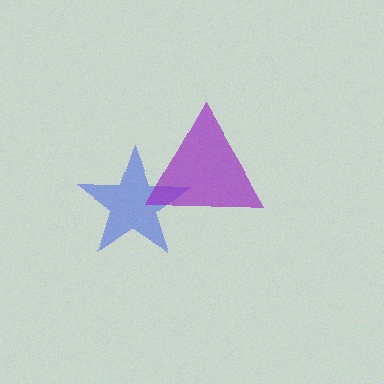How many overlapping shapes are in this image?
There are 2 overlapping shapes in the image.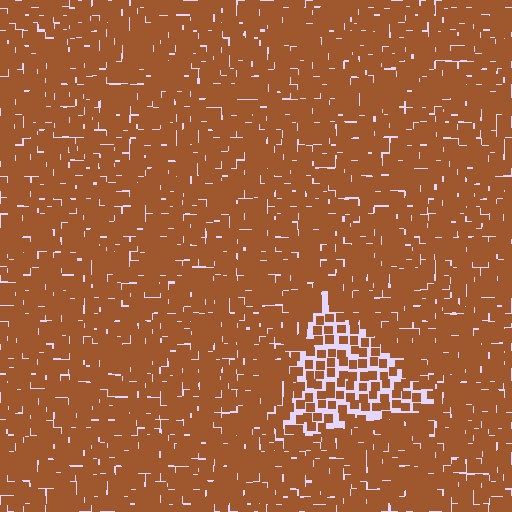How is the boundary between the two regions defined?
The boundary is defined by a change in element density (approximately 2.0x ratio). All elements are the same color, size, and shape.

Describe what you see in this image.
The image contains small brown elements arranged at two different densities. A triangle-shaped region is visible where the elements are less densely packed than the surrounding area.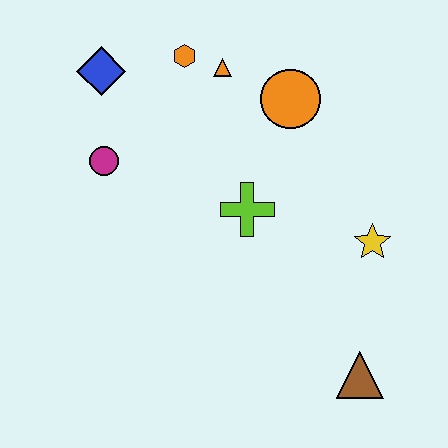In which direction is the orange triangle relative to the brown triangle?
The orange triangle is above the brown triangle.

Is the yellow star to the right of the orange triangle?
Yes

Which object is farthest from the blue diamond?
The brown triangle is farthest from the blue diamond.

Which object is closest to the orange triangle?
The orange hexagon is closest to the orange triangle.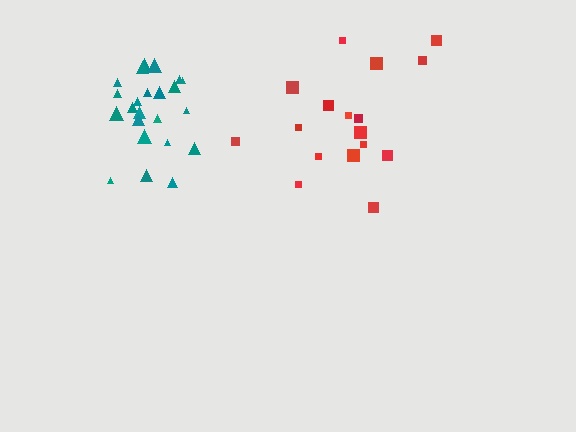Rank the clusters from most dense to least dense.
teal, red.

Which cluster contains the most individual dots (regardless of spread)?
Teal (23).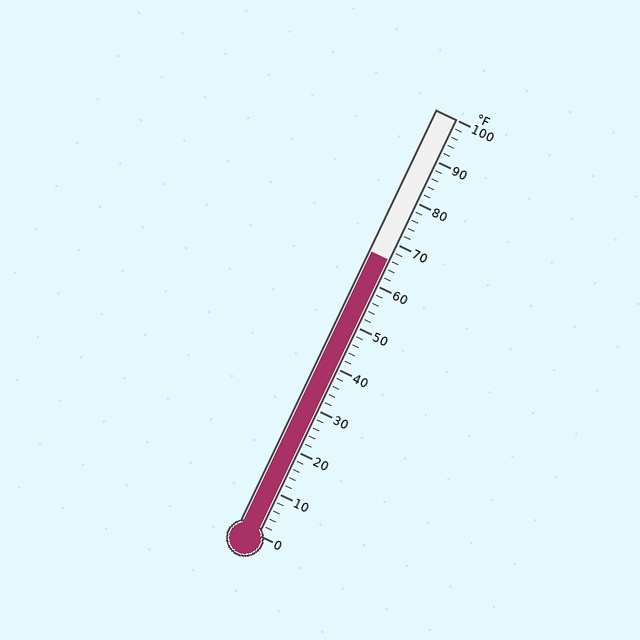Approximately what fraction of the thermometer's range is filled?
The thermometer is filled to approximately 65% of its range.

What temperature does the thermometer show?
The thermometer shows approximately 66°F.